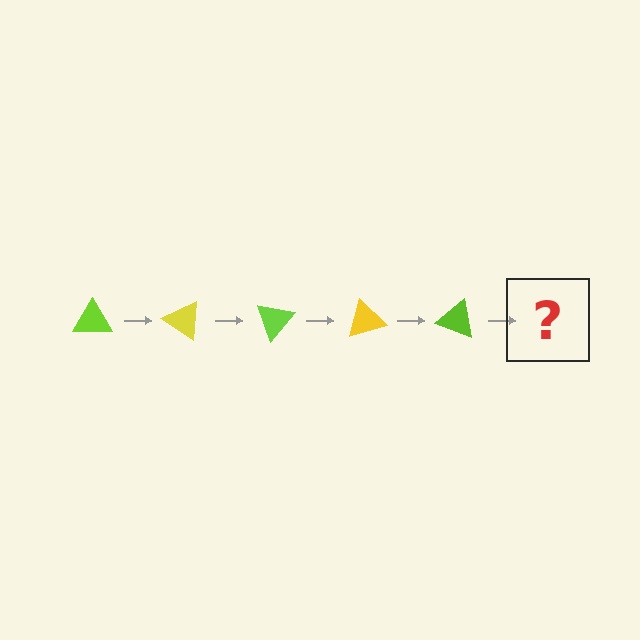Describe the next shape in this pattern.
It should be a yellow triangle, rotated 175 degrees from the start.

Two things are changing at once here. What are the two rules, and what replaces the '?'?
The two rules are that it rotates 35 degrees each step and the color cycles through lime and yellow. The '?' should be a yellow triangle, rotated 175 degrees from the start.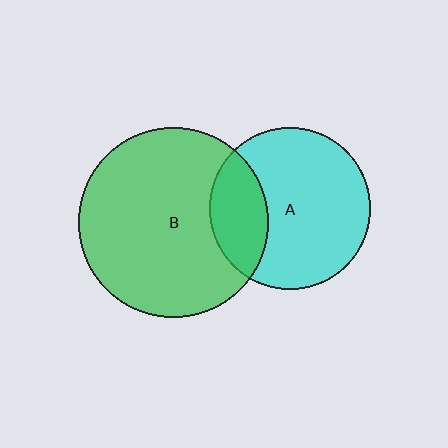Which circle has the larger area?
Circle B (green).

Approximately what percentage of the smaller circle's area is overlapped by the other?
Approximately 25%.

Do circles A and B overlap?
Yes.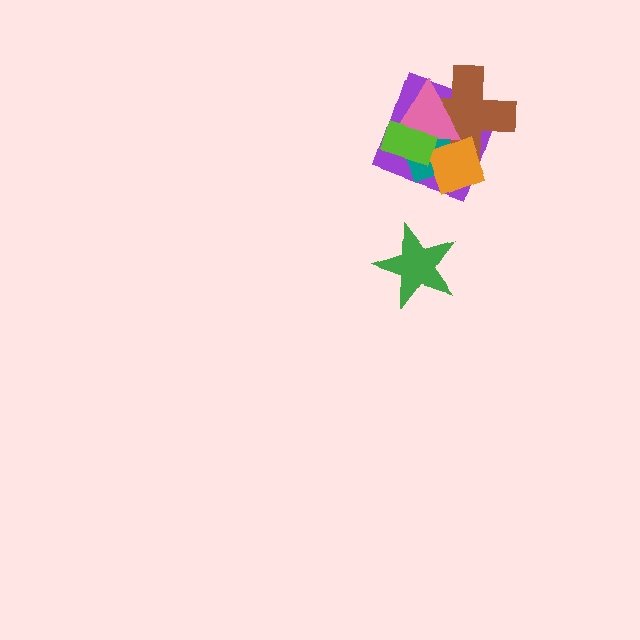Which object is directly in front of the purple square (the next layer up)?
The teal diamond is directly in front of the purple square.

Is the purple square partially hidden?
Yes, it is partially covered by another shape.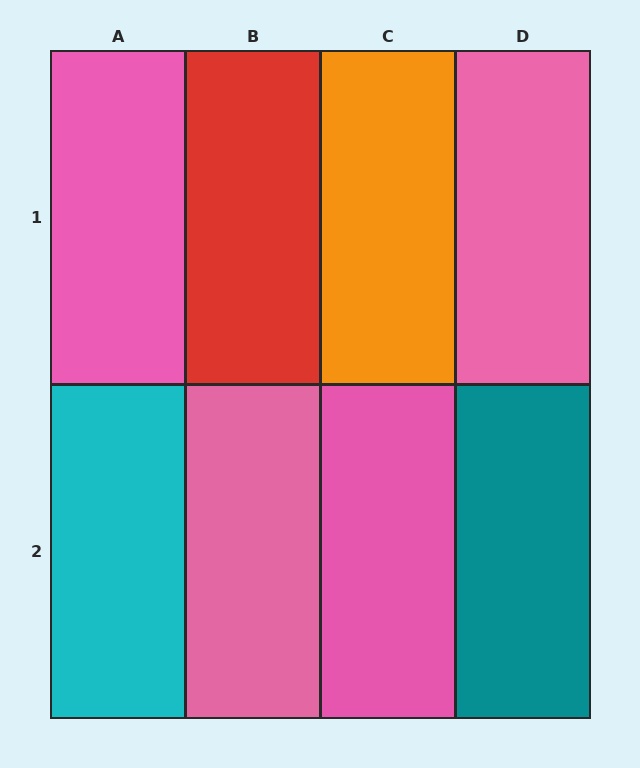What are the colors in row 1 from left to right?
Pink, red, orange, pink.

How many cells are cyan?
1 cell is cyan.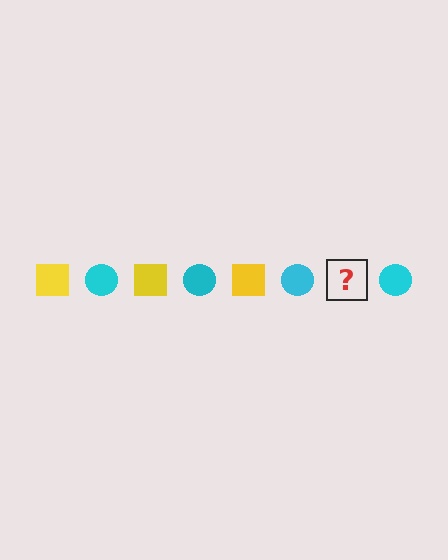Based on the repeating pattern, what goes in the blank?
The blank should be a yellow square.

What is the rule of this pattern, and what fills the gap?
The rule is that the pattern alternates between yellow square and cyan circle. The gap should be filled with a yellow square.